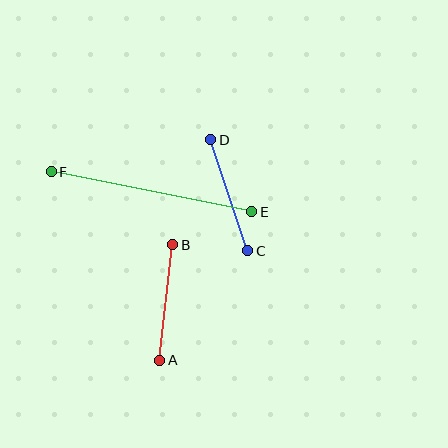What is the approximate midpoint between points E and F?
The midpoint is at approximately (152, 192) pixels.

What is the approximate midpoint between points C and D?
The midpoint is at approximately (229, 195) pixels.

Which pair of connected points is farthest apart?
Points E and F are farthest apart.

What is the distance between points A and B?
The distance is approximately 117 pixels.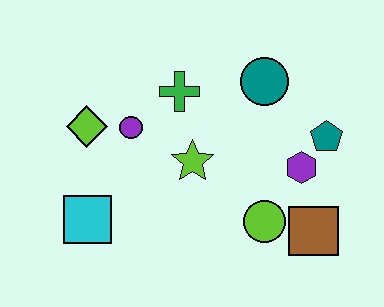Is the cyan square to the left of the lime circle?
Yes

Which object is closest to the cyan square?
The lime diamond is closest to the cyan square.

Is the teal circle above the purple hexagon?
Yes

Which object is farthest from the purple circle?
The brown square is farthest from the purple circle.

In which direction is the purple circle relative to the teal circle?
The purple circle is to the left of the teal circle.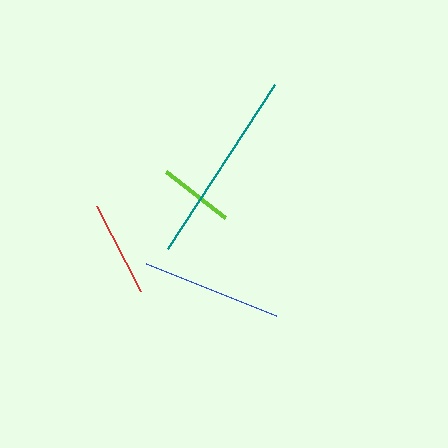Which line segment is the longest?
The teal line is the longest at approximately 196 pixels.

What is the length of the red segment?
The red segment is approximately 96 pixels long.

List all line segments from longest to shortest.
From longest to shortest: teal, blue, red, lime.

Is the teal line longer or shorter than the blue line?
The teal line is longer than the blue line.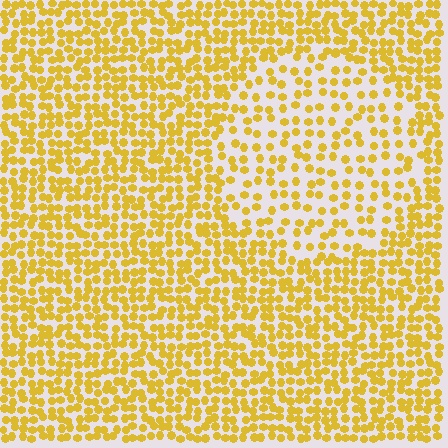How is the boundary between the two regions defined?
The boundary is defined by a change in element density (approximately 1.9x ratio). All elements are the same color, size, and shape.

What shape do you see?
I see a circle.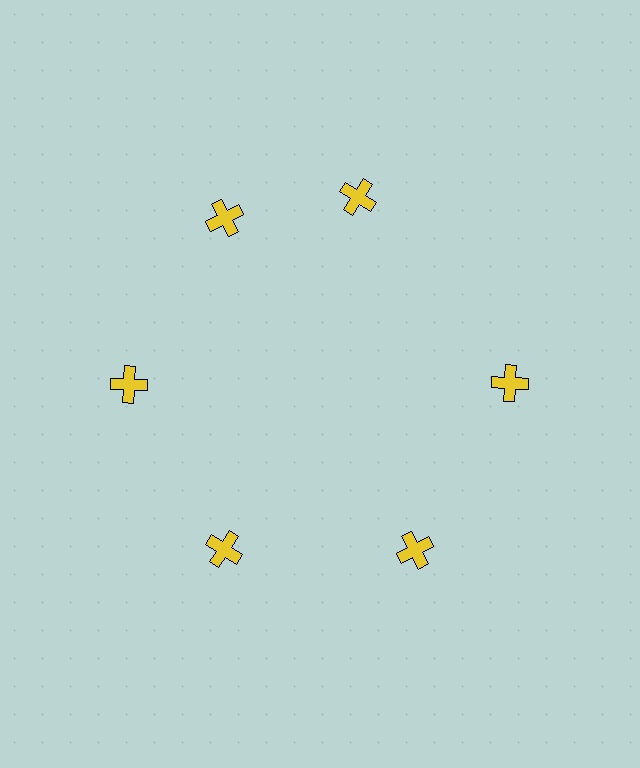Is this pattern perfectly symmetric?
No. The 6 yellow crosses are arranged in a ring, but one element near the 1 o'clock position is rotated out of alignment along the ring, breaking the 6-fold rotational symmetry.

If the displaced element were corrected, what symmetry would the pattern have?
It would have 6-fold rotational symmetry — the pattern would map onto itself every 60 degrees.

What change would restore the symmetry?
The symmetry would be restored by rotating it back into even spacing with its neighbors so that all 6 crosses sit at equal angles and equal distance from the center.